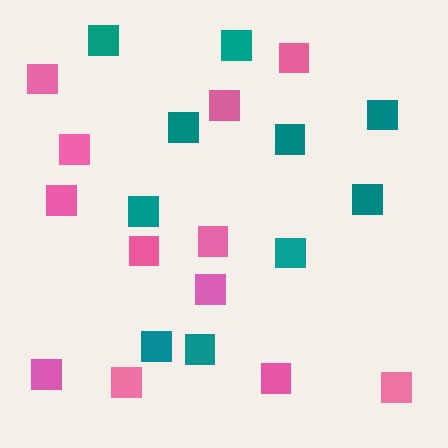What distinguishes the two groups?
There are 2 groups: one group of teal squares (10) and one group of pink squares (12).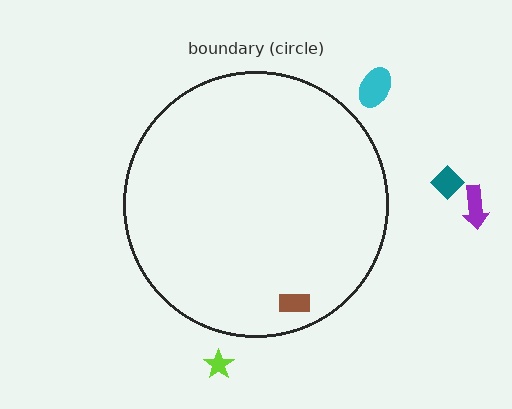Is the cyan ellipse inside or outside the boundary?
Outside.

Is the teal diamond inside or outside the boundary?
Outside.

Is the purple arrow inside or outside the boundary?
Outside.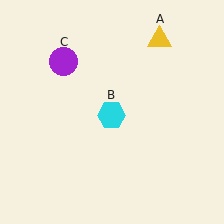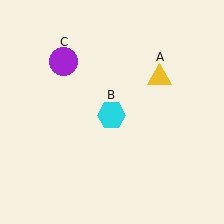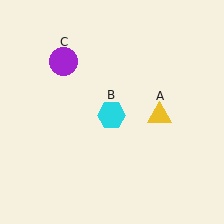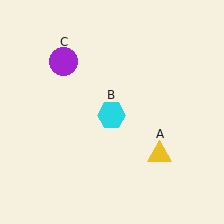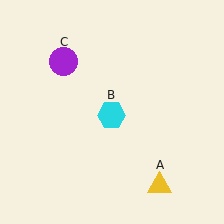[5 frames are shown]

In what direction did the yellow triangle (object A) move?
The yellow triangle (object A) moved down.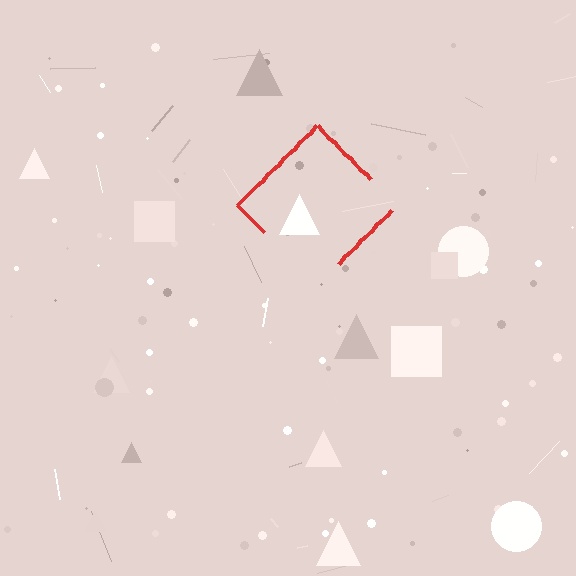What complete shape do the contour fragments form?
The contour fragments form a diamond.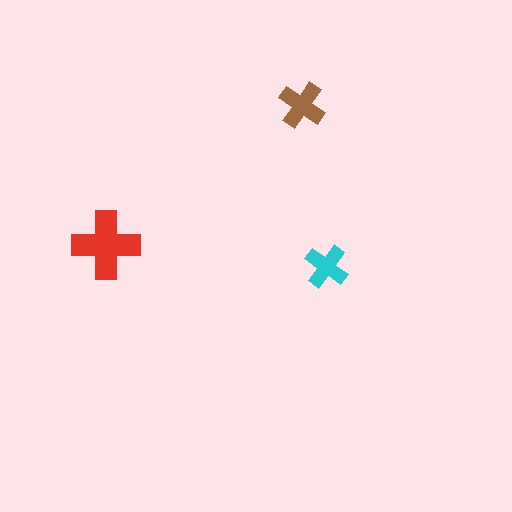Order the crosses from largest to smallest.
the red one, the brown one, the cyan one.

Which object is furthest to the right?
The cyan cross is rightmost.